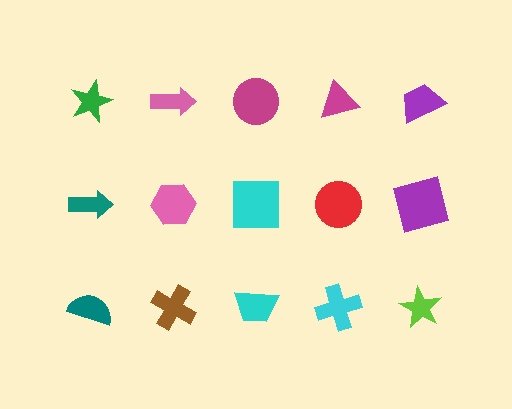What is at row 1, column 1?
A green star.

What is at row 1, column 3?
A magenta circle.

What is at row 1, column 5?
A purple trapezoid.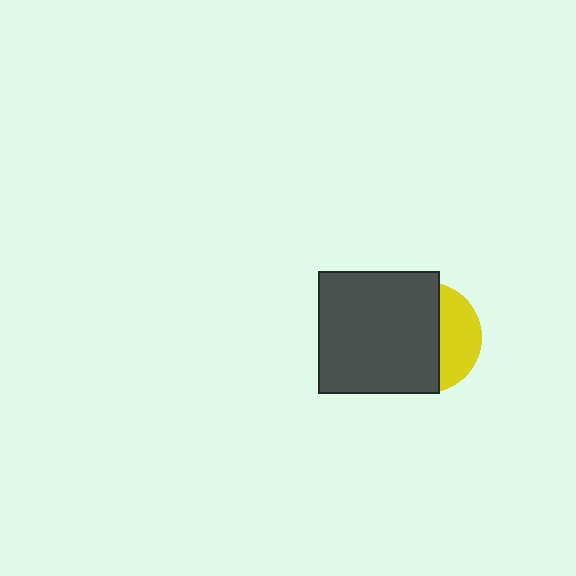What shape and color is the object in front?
The object in front is a dark gray square.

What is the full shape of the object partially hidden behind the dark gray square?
The partially hidden object is a yellow circle.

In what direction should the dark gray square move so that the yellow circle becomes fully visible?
The dark gray square should move left. That is the shortest direction to clear the overlap and leave the yellow circle fully visible.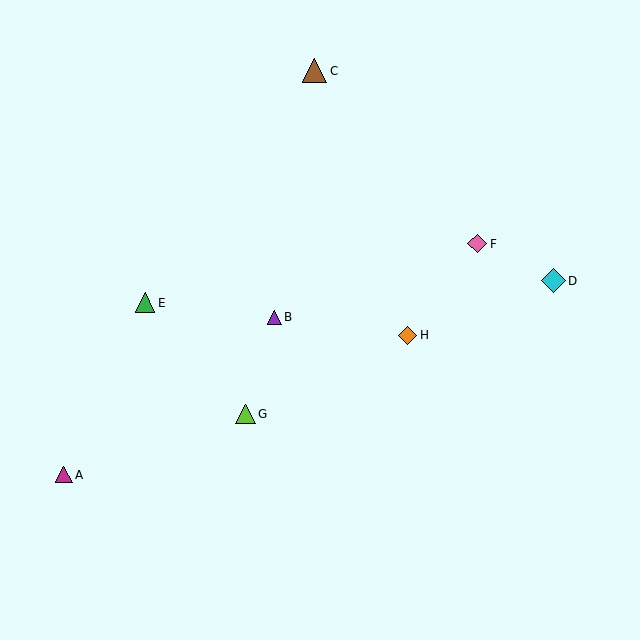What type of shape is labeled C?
Shape C is a brown triangle.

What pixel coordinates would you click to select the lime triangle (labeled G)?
Click at (245, 414) to select the lime triangle G.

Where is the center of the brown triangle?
The center of the brown triangle is at (315, 71).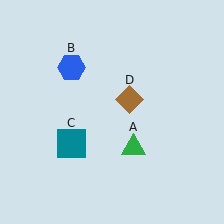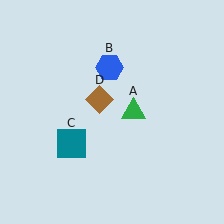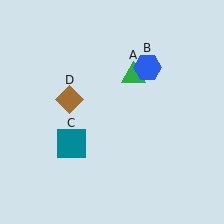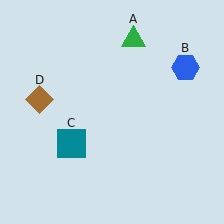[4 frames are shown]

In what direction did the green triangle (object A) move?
The green triangle (object A) moved up.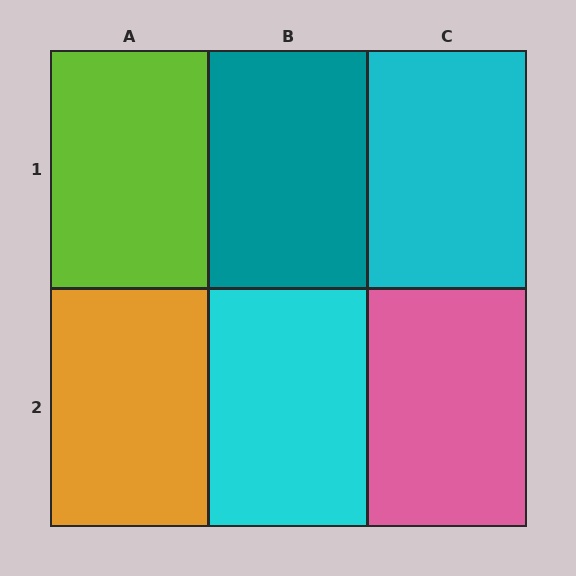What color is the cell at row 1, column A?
Lime.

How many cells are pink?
1 cell is pink.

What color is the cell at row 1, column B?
Teal.